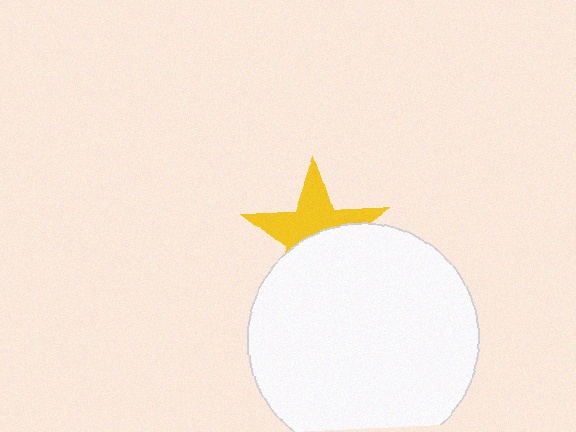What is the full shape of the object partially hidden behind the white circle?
The partially hidden object is a yellow star.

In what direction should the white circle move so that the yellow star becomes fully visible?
The white circle should move down. That is the shortest direction to clear the overlap and leave the yellow star fully visible.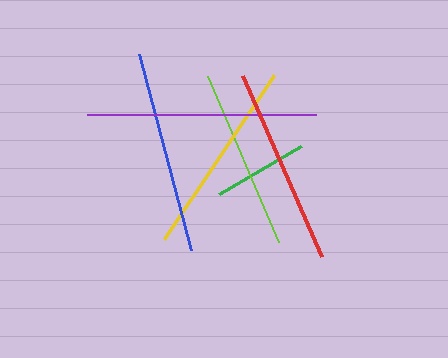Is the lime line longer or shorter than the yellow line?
The yellow line is longer than the lime line.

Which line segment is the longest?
The purple line is the longest at approximately 229 pixels.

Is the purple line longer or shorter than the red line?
The purple line is longer than the red line.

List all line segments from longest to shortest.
From longest to shortest: purple, blue, red, yellow, lime, green.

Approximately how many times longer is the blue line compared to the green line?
The blue line is approximately 2.1 times the length of the green line.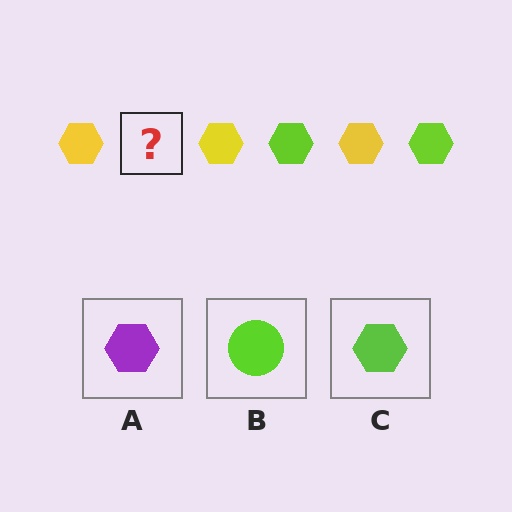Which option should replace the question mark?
Option C.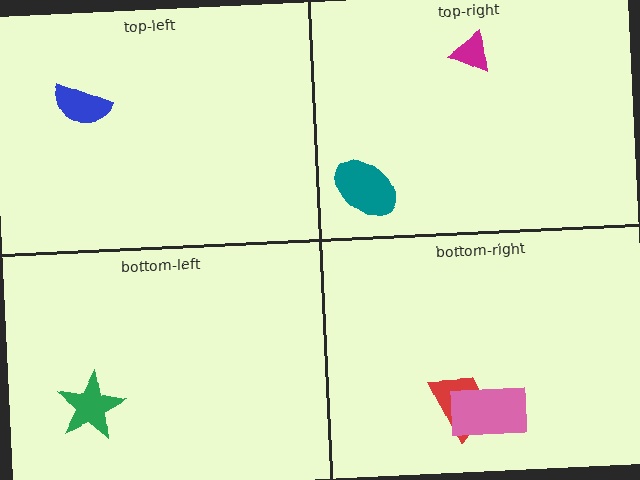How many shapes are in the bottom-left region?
1.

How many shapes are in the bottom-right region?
2.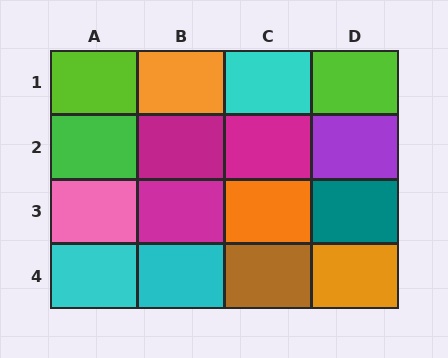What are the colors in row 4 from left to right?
Cyan, cyan, brown, orange.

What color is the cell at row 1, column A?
Lime.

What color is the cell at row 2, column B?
Magenta.